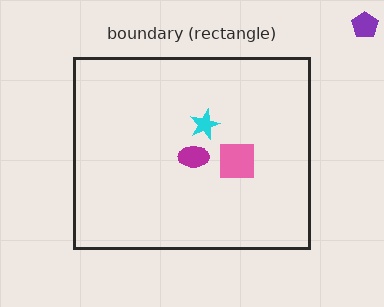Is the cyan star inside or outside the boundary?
Inside.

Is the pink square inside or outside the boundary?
Inside.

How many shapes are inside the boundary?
3 inside, 1 outside.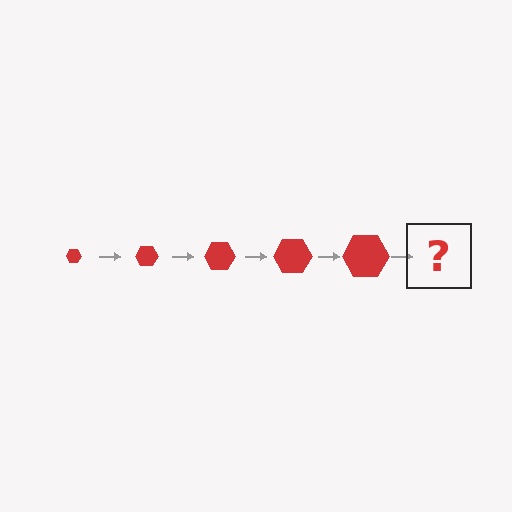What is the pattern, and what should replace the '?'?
The pattern is that the hexagon gets progressively larger each step. The '?' should be a red hexagon, larger than the previous one.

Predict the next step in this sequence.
The next step is a red hexagon, larger than the previous one.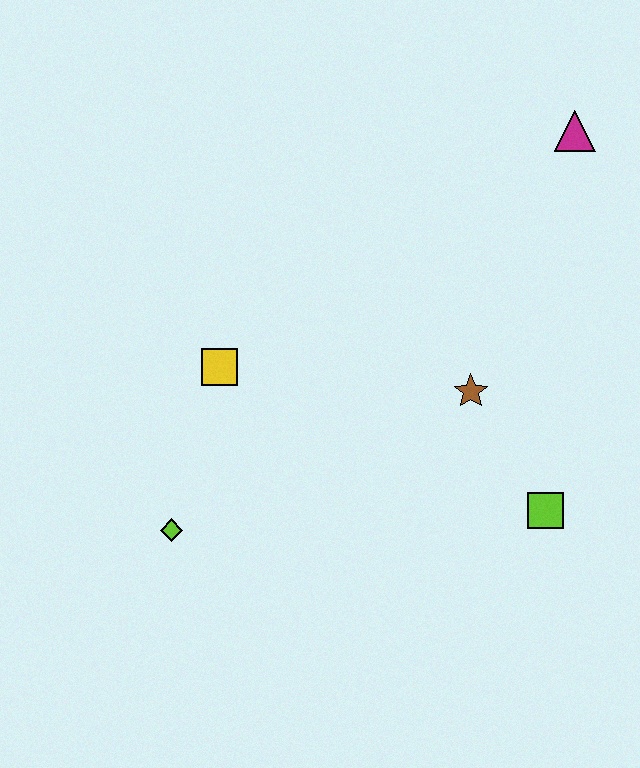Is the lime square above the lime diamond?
Yes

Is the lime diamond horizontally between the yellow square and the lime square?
No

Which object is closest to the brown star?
The lime square is closest to the brown star.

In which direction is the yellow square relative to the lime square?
The yellow square is to the left of the lime square.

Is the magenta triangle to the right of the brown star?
Yes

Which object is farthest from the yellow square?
The magenta triangle is farthest from the yellow square.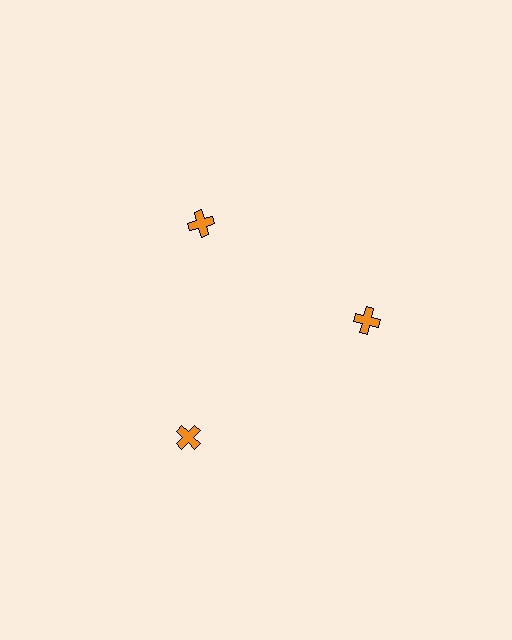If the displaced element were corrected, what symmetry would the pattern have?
It would have 3-fold rotational symmetry — the pattern would map onto itself every 120 degrees.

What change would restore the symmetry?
The symmetry would be restored by moving it inward, back onto the ring so that all 3 crosses sit at equal angles and equal distance from the center.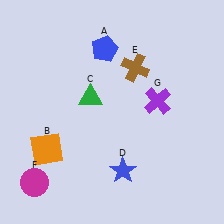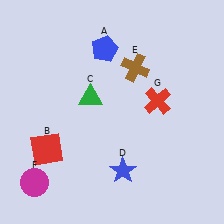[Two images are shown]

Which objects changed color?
B changed from orange to red. G changed from purple to red.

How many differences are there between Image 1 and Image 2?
There are 2 differences between the two images.